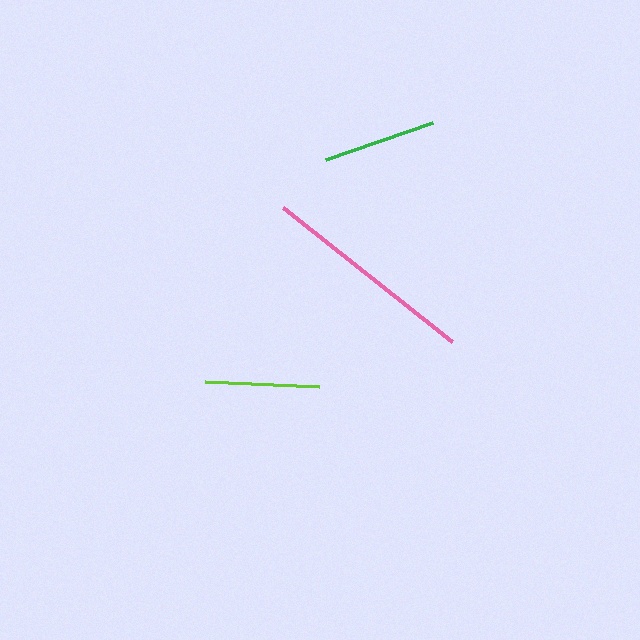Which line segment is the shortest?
The green line is the shortest at approximately 113 pixels.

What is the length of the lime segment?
The lime segment is approximately 115 pixels long.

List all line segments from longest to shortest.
From longest to shortest: pink, lime, green.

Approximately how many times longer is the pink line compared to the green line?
The pink line is approximately 1.9 times the length of the green line.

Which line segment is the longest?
The pink line is the longest at approximately 216 pixels.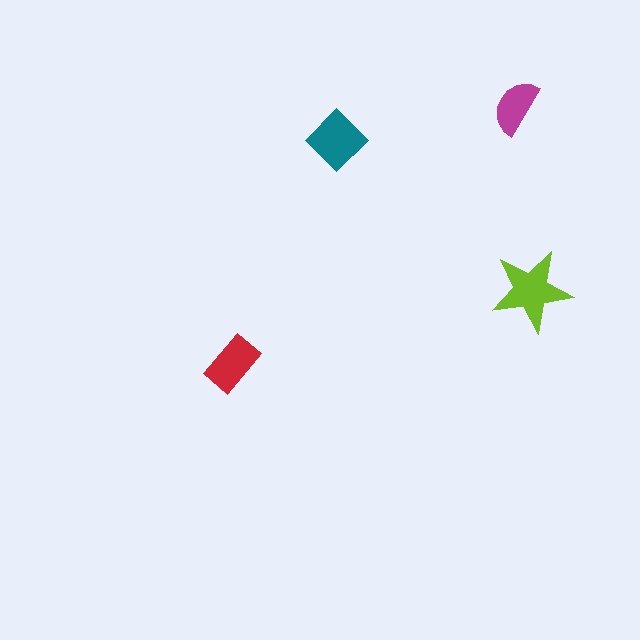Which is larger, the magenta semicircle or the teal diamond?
The teal diamond.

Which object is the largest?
The lime star.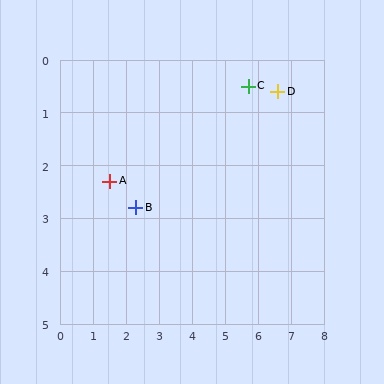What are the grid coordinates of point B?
Point B is at approximately (2.3, 2.8).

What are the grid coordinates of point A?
Point A is at approximately (1.5, 2.3).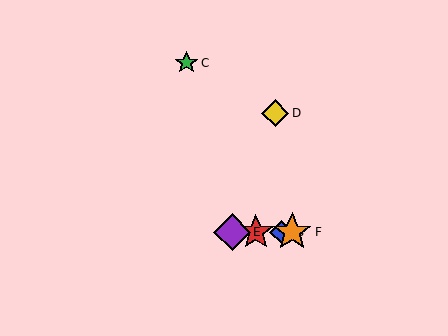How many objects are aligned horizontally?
4 objects (A, B, E, F) are aligned horizontally.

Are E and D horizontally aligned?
No, E is at y≈232 and D is at y≈113.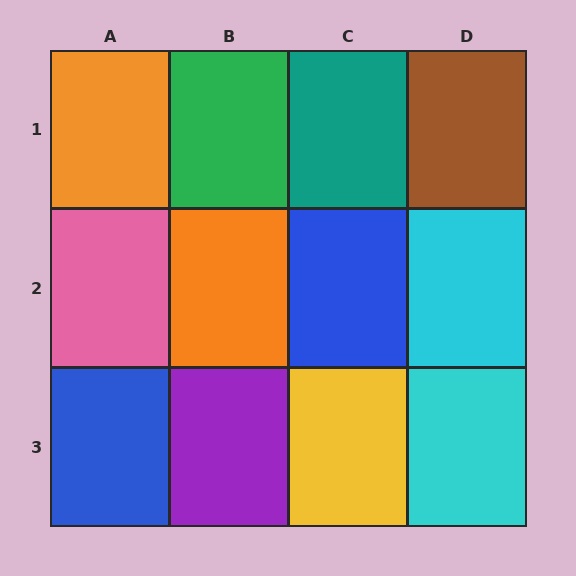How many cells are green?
1 cell is green.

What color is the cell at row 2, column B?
Orange.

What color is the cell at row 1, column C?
Teal.